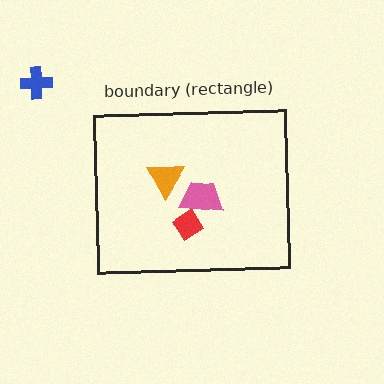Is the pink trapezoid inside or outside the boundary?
Inside.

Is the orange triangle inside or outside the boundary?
Inside.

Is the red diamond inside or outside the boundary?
Inside.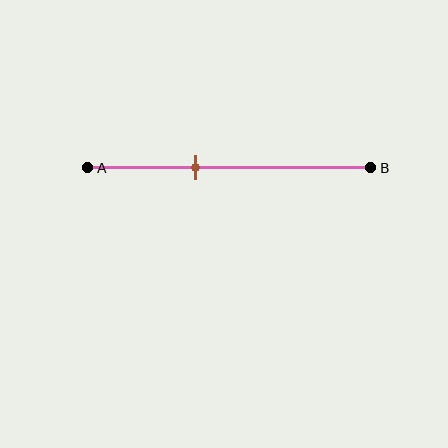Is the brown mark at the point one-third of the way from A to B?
No, the mark is at about 40% from A, not at the 33% one-third point.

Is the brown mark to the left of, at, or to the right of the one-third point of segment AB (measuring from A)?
The brown mark is to the right of the one-third point of segment AB.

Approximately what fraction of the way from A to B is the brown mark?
The brown mark is approximately 40% of the way from A to B.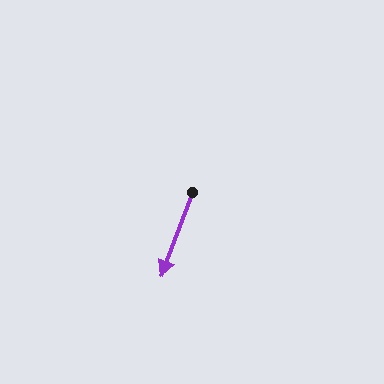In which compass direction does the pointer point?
South.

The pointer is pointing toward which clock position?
Roughly 7 o'clock.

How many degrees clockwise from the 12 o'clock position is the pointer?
Approximately 200 degrees.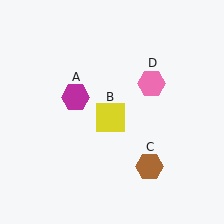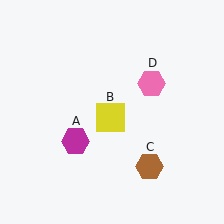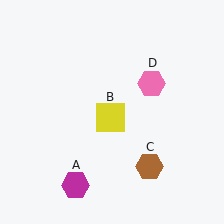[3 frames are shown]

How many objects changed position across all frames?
1 object changed position: magenta hexagon (object A).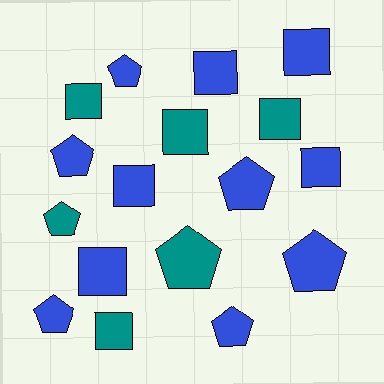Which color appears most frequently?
Blue, with 11 objects.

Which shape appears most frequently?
Square, with 9 objects.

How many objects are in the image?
There are 17 objects.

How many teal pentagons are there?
There are 2 teal pentagons.